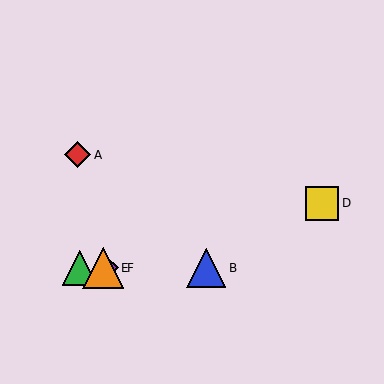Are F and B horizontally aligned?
Yes, both are at y≈268.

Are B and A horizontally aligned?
No, B is at y≈268 and A is at y≈155.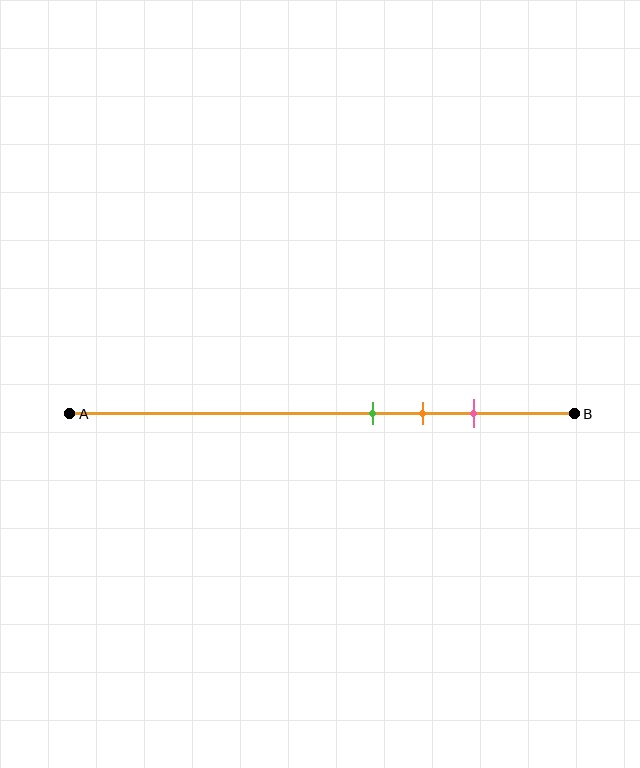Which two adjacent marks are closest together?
The green and orange marks are the closest adjacent pair.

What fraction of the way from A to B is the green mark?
The green mark is approximately 60% (0.6) of the way from A to B.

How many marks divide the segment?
There are 3 marks dividing the segment.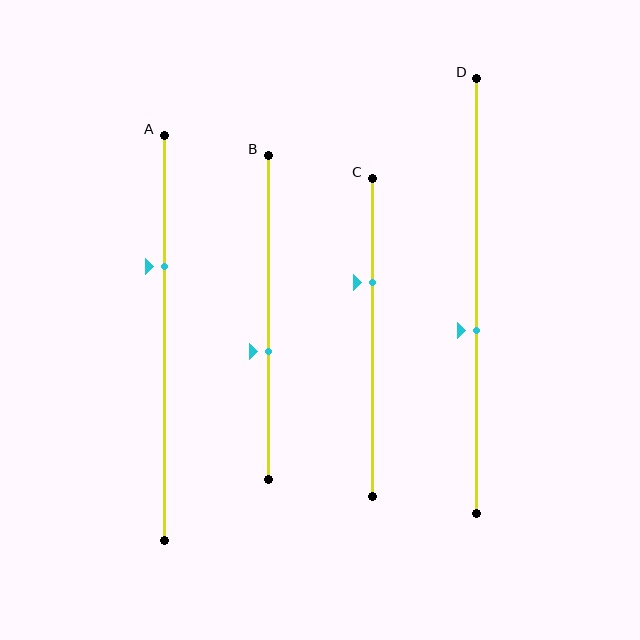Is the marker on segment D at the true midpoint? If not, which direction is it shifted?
No, the marker on segment D is shifted downward by about 8% of the segment length.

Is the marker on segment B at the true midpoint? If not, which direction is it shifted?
No, the marker on segment B is shifted downward by about 11% of the segment length.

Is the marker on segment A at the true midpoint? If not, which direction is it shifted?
No, the marker on segment A is shifted upward by about 18% of the segment length.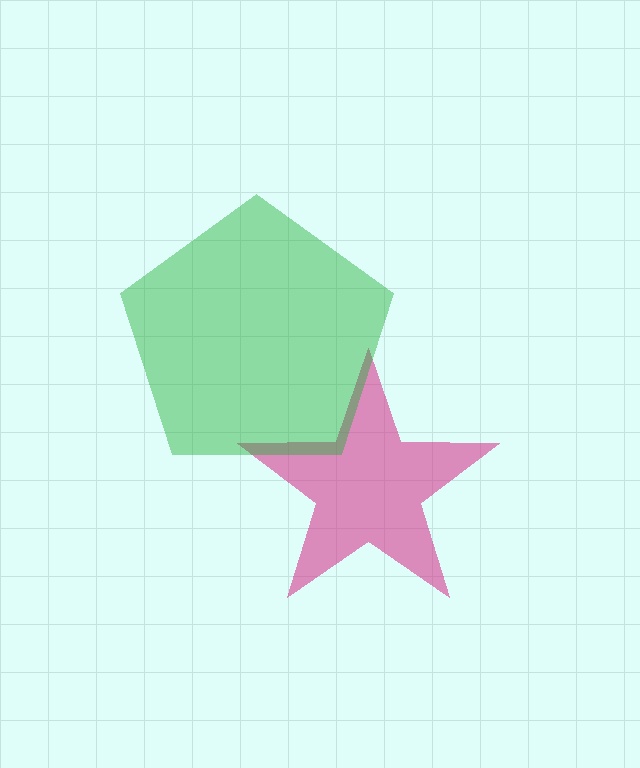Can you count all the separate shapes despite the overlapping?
Yes, there are 2 separate shapes.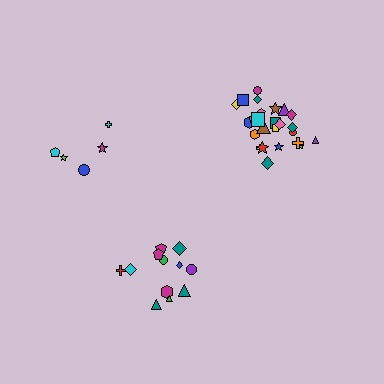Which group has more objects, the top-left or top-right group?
The top-right group.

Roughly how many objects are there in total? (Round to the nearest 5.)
Roughly 40 objects in total.